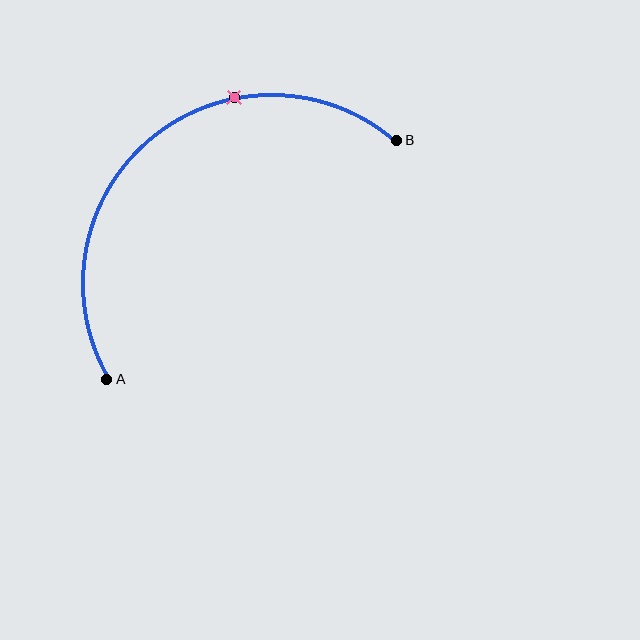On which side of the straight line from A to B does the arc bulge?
The arc bulges above and to the left of the straight line connecting A and B.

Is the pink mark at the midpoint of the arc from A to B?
No. The pink mark lies on the arc but is closer to endpoint B. The arc midpoint would be at the point on the curve equidistant along the arc from both A and B.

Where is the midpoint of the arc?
The arc midpoint is the point on the curve farthest from the straight line joining A and B. It sits above and to the left of that line.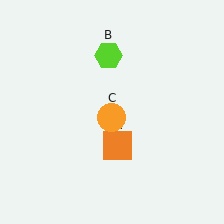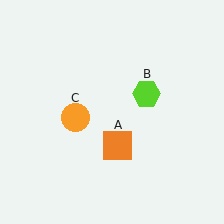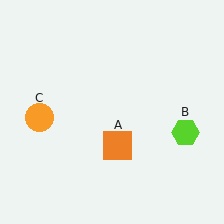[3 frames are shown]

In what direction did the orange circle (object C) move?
The orange circle (object C) moved left.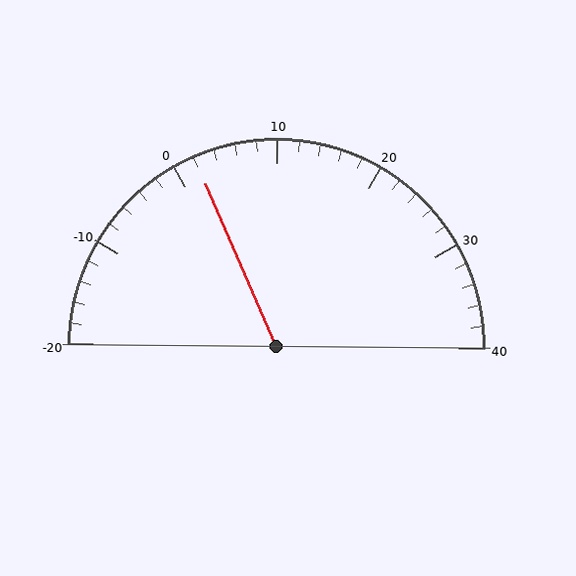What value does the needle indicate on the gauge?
The needle indicates approximately 2.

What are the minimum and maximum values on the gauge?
The gauge ranges from -20 to 40.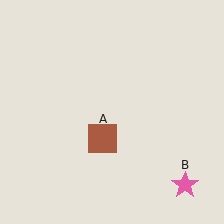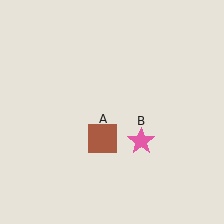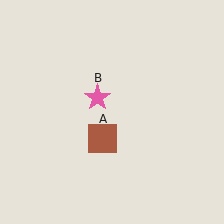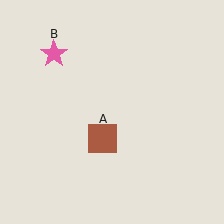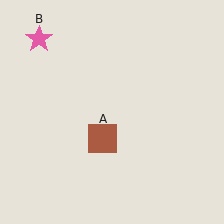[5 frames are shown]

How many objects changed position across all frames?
1 object changed position: pink star (object B).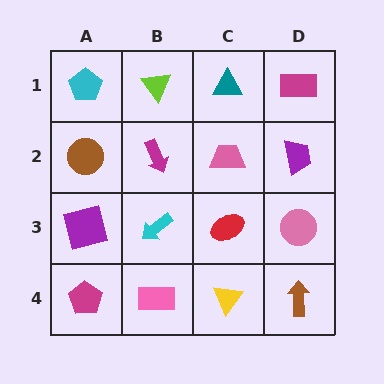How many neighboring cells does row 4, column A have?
2.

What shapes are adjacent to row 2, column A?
A cyan pentagon (row 1, column A), a purple square (row 3, column A), a magenta arrow (row 2, column B).